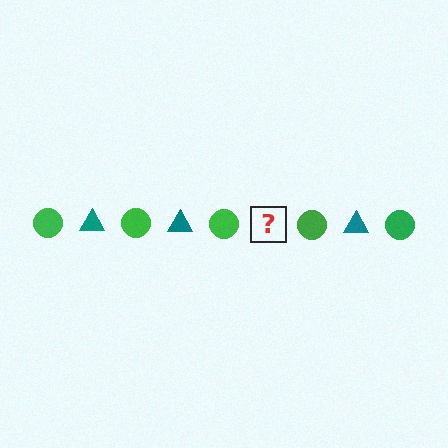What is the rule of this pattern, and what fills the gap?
The rule is that the pattern alternates between green circle and teal triangle. The gap should be filled with a teal triangle.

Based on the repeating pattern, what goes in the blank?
The blank should be a teal triangle.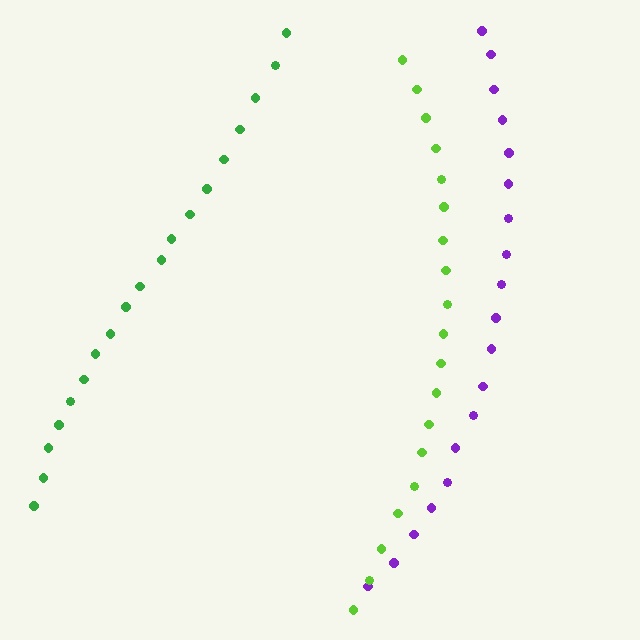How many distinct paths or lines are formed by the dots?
There are 3 distinct paths.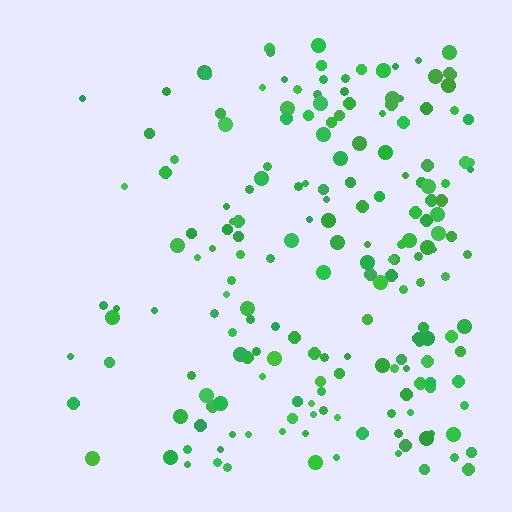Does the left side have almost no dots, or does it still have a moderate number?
Still a moderate number, just noticeably fewer than the right.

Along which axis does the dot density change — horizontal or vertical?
Horizontal.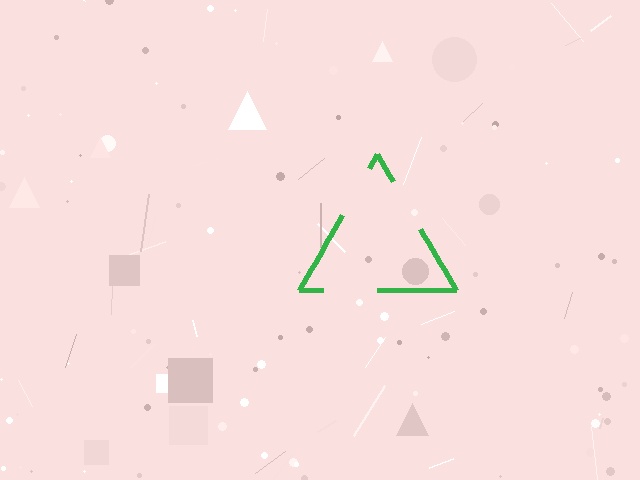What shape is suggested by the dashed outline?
The dashed outline suggests a triangle.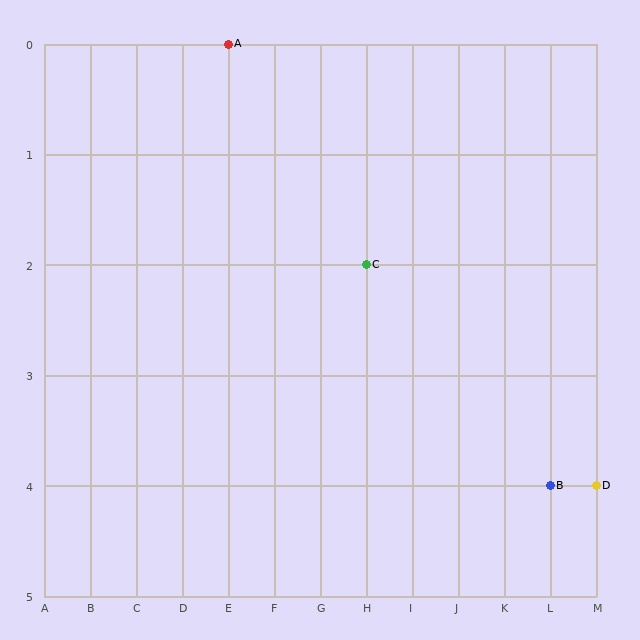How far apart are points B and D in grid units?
Points B and D are 1 column apart.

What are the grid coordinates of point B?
Point B is at grid coordinates (L, 4).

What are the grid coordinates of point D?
Point D is at grid coordinates (M, 4).